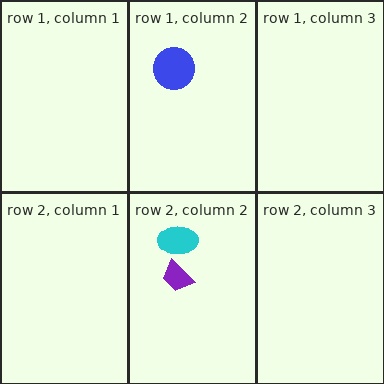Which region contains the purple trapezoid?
The row 2, column 2 region.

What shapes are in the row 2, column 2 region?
The cyan ellipse, the purple trapezoid.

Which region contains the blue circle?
The row 1, column 2 region.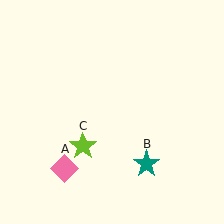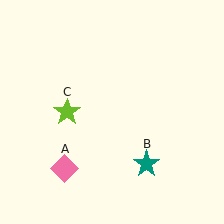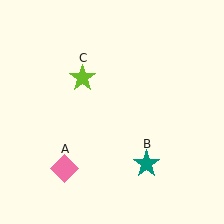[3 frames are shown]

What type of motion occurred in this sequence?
The lime star (object C) rotated clockwise around the center of the scene.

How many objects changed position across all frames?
1 object changed position: lime star (object C).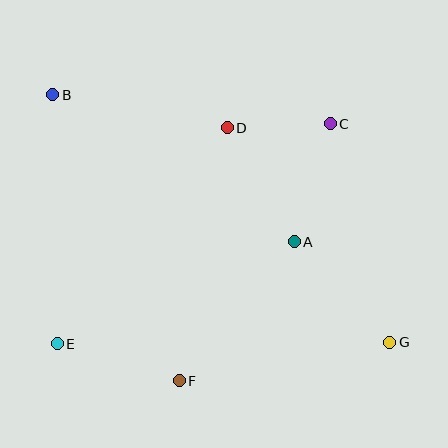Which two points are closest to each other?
Points C and D are closest to each other.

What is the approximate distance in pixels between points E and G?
The distance between E and G is approximately 332 pixels.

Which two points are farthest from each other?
Points B and G are farthest from each other.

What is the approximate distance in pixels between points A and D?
The distance between A and D is approximately 132 pixels.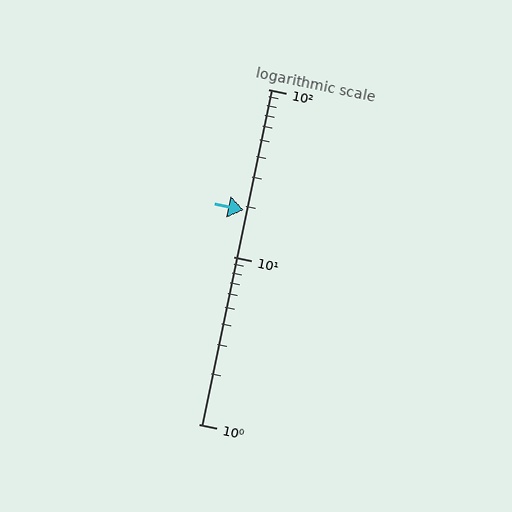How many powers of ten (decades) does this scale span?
The scale spans 2 decades, from 1 to 100.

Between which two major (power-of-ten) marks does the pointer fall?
The pointer is between 10 and 100.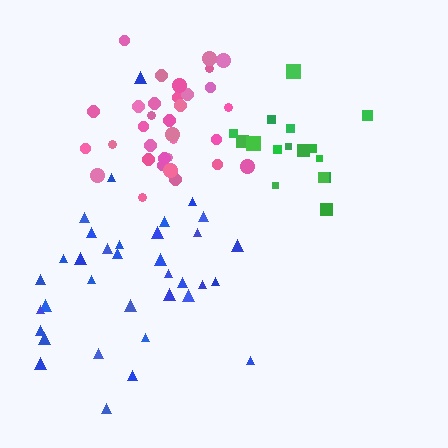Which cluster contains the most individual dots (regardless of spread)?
Blue (35).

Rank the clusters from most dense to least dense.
green, pink, blue.